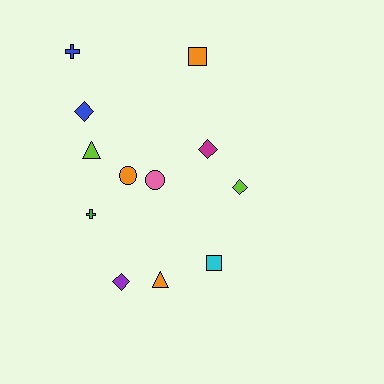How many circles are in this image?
There are 2 circles.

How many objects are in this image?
There are 12 objects.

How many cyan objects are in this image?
There is 1 cyan object.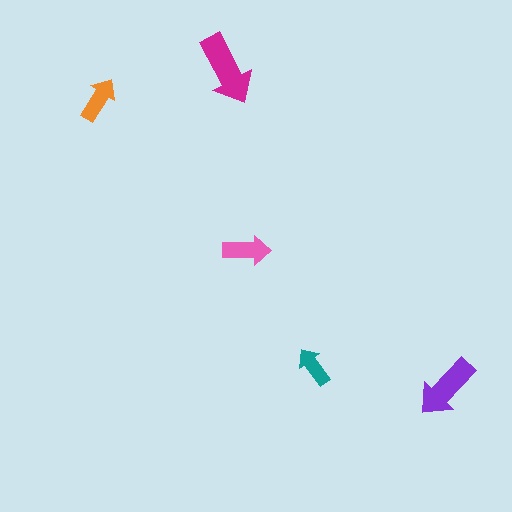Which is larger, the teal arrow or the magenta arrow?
The magenta one.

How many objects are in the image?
There are 5 objects in the image.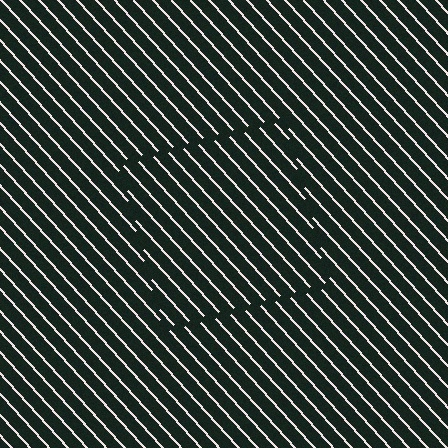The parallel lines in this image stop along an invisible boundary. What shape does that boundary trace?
An illusory square. The interior of the shape contains the same grating, shifted by half a period — the contour is defined by the phase discontinuity where line-ends from the inner and outer gratings abut.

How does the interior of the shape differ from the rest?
The interior of the shape contains the same grating, shifted by half a period — the contour is defined by the phase discontinuity where line-ends from the inner and outer gratings abut.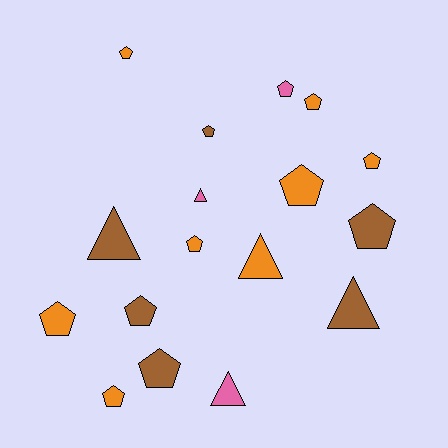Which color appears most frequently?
Orange, with 8 objects.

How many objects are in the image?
There are 17 objects.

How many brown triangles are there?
There are 2 brown triangles.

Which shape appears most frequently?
Pentagon, with 12 objects.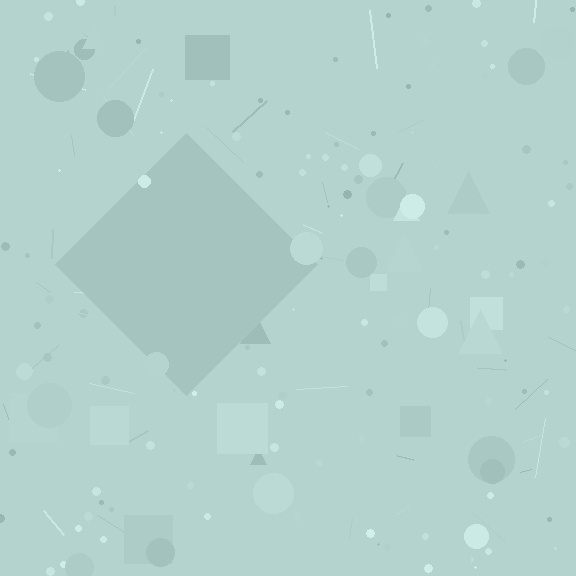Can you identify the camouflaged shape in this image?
The camouflaged shape is a diamond.